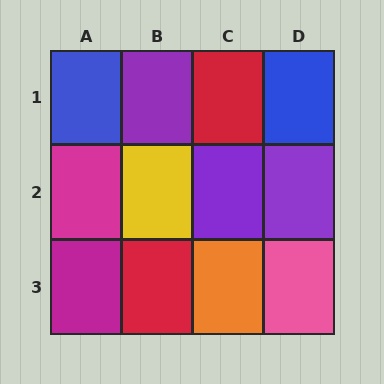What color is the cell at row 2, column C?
Purple.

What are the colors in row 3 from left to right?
Magenta, red, orange, pink.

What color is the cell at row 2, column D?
Purple.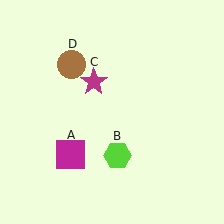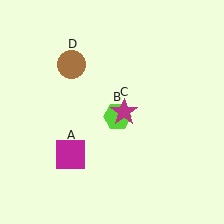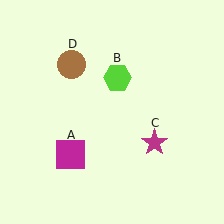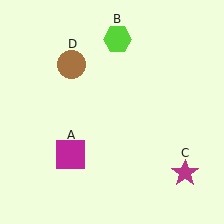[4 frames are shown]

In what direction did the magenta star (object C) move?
The magenta star (object C) moved down and to the right.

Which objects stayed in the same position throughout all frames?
Magenta square (object A) and brown circle (object D) remained stationary.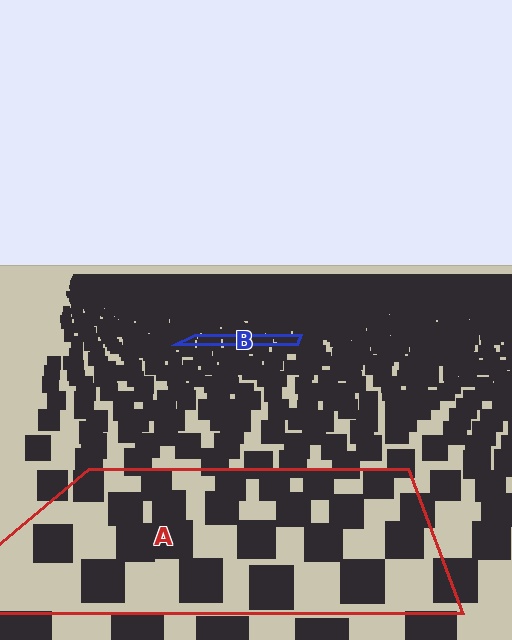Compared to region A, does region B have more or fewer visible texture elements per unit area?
Region B has more texture elements per unit area — they are packed more densely because it is farther away.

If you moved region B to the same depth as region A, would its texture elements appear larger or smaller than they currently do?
They would appear larger. At a closer depth, the same texture elements are projected at a bigger on-screen size.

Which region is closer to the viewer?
Region A is closer. The texture elements there are larger and more spread out.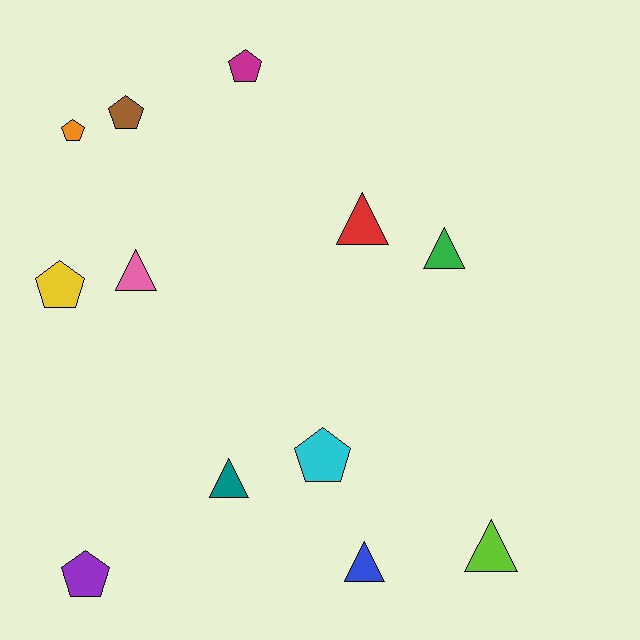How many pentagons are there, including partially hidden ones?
There are 6 pentagons.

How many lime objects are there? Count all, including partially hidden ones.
There is 1 lime object.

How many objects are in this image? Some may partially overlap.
There are 12 objects.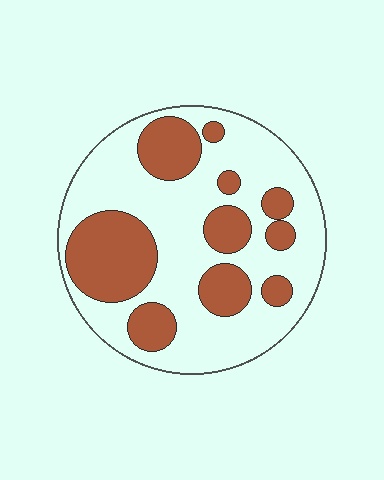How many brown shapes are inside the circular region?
10.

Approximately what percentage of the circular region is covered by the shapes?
Approximately 35%.